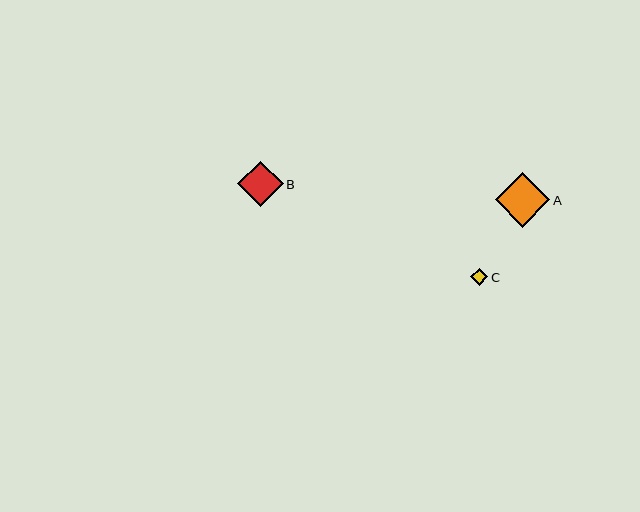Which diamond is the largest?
Diamond A is the largest with a size of approximately 54 pixels.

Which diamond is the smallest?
Diamond C is the smallest with a size of approximately 17 pixels.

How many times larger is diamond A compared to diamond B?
Diamond A is approximately 1.2 times the size of diamond B.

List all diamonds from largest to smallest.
From largest to smallest: A, B, C.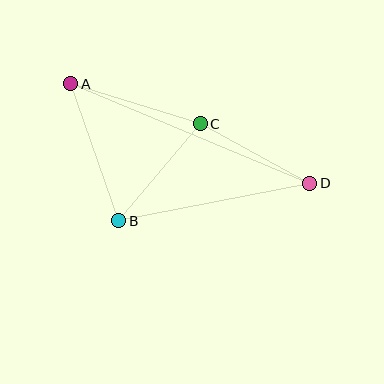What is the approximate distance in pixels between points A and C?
The distance between A and C is approximately 135 pixels.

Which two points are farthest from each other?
Points A and D are farthest from each other.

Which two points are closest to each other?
Points C and D are closest to each other.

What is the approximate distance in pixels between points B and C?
The distance between B and C is approximately 126 pixels.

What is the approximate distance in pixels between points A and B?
The distance between A and B is approximately 145 pixels.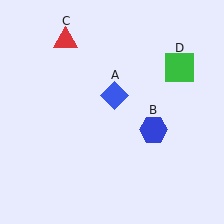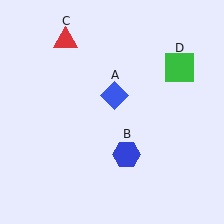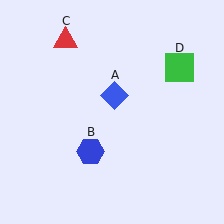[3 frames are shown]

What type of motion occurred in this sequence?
The blue hexagon (object B) rotated clockwise around the center of the scene.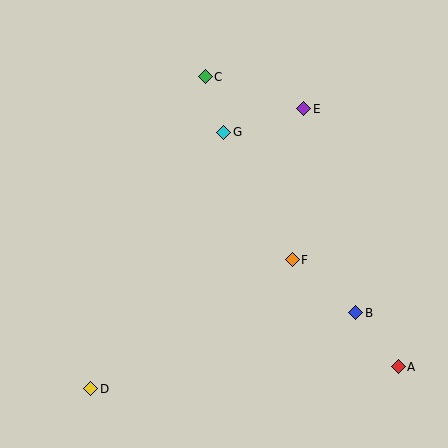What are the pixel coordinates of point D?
Point D is at (91, 389).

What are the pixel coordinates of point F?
Point F is at (292, 260).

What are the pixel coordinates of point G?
Point G is at (224, 132).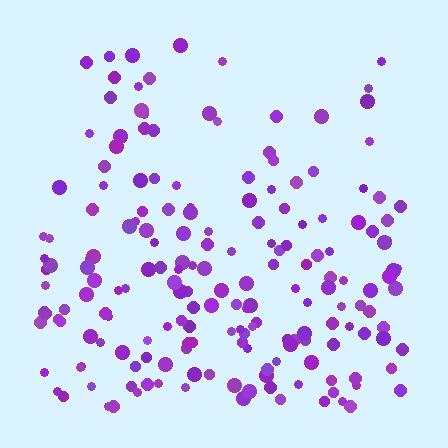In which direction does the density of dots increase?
From top to bottom, with the bottom side densest.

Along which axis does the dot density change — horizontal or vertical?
Vertical.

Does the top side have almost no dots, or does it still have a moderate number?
Still a moderate number, just noticeably fewer than the bottom.